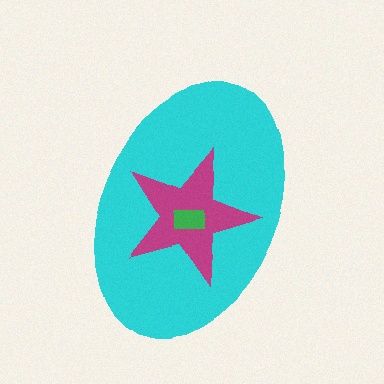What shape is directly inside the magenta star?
The green rectangle.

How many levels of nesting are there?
3.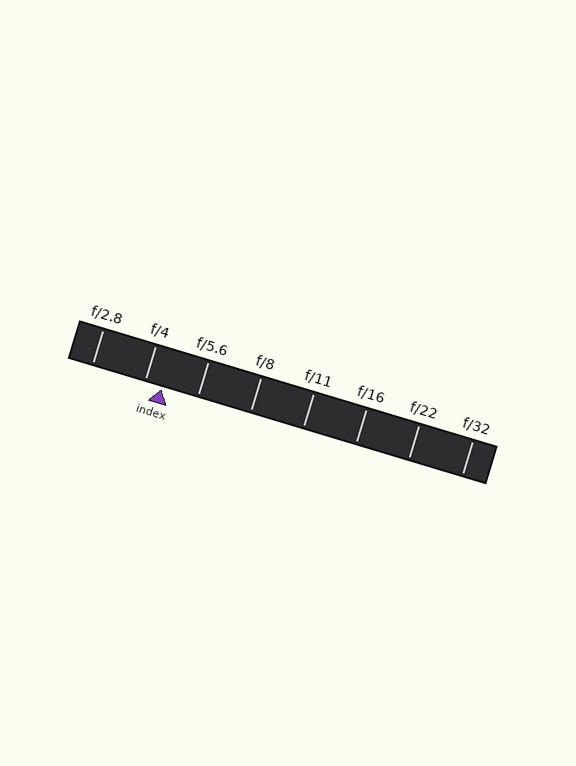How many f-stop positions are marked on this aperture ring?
There are 8 f-stop positions marked.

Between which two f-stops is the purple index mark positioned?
The index mark is between f/4 and f/5.6.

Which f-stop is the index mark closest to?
The index mark is closest to f/4.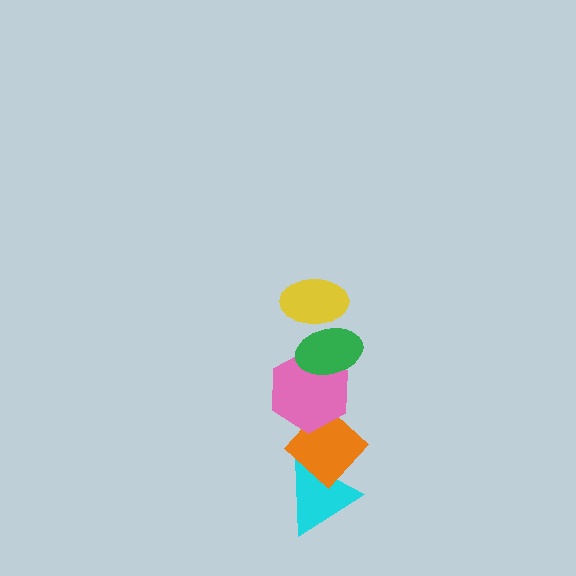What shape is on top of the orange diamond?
The pink hexagon is on top of the orange diamond.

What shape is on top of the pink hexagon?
The green ellipse is on top of the pink hexagon.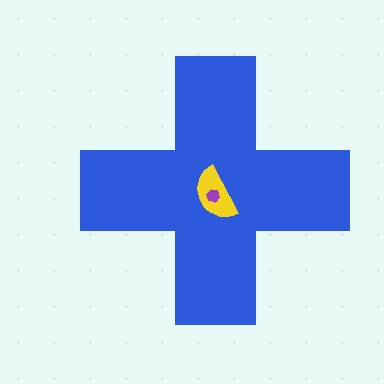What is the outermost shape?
The blue cross.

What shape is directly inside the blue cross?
The yellow semicircle.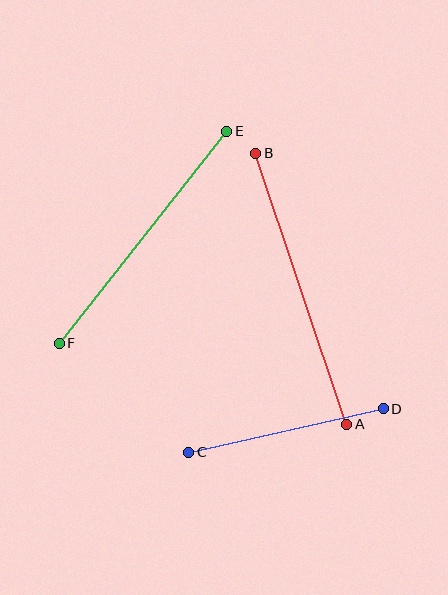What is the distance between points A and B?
The distance is approximately 286 pixels.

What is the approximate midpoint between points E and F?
The midpoint is at approximately (143, 237) pixels.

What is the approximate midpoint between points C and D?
The midpoint is at approximately (286, 431) pixels.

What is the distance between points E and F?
The distance is approximately 270 pixels.